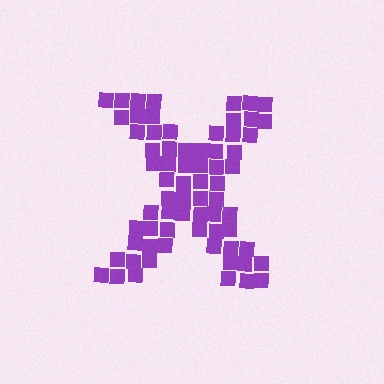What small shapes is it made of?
It is made of small squares.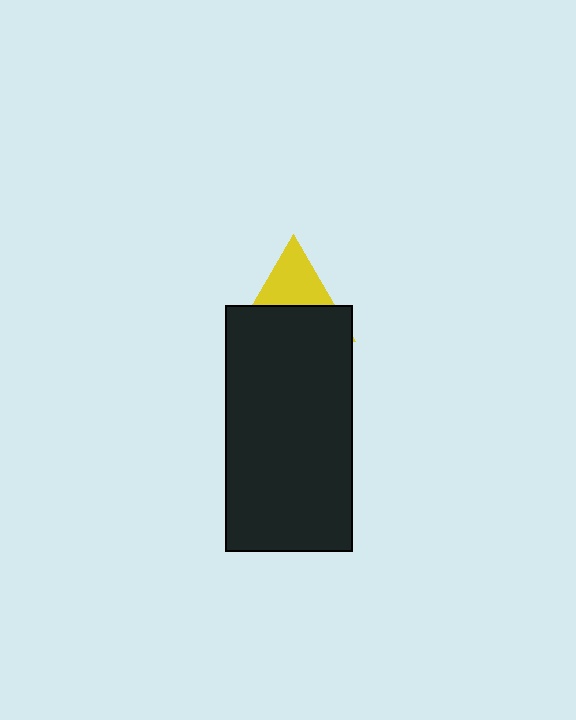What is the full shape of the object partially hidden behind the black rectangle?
The partially hidden object is a yellow triangle.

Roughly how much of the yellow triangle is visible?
A small part of it is visible (roughly 44%).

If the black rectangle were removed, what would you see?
You would see the complete yellow triangle.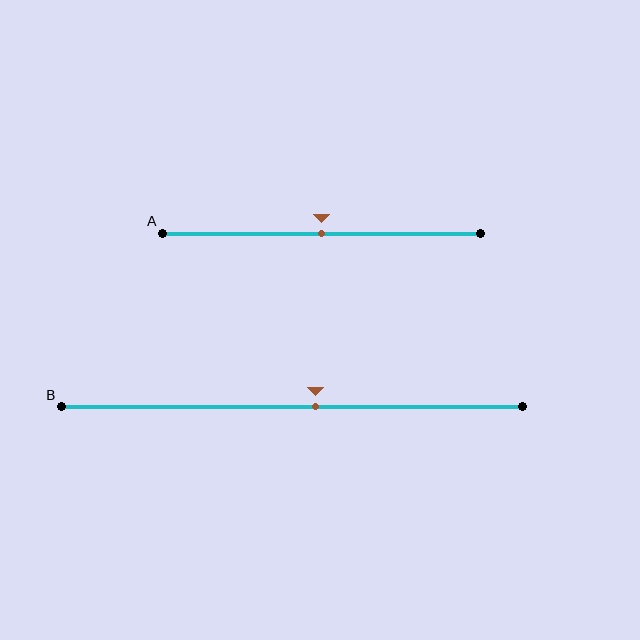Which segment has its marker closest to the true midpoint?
Segment A has its marker closest to the true midpoint.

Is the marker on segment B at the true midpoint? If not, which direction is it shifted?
No, the marker on segment B is shifted to the right by about 5% of the segment length.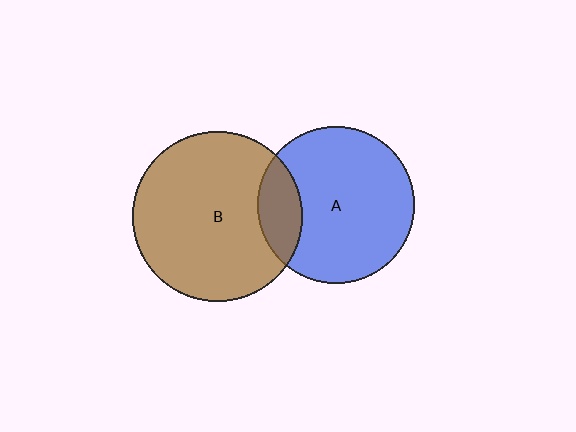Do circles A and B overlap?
Yes.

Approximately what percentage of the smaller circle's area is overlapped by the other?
Approximately 20%.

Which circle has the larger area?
Circle B (brown).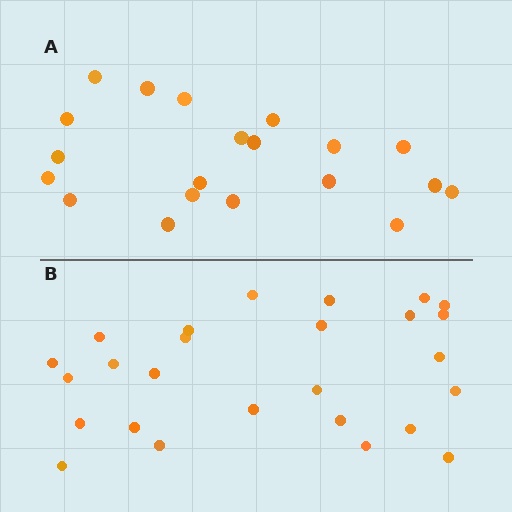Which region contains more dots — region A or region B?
Region B (the bottom region) has more dots.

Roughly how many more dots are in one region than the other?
Region B has about 6 more dots than region A.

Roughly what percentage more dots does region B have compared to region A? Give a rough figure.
About 30% more.